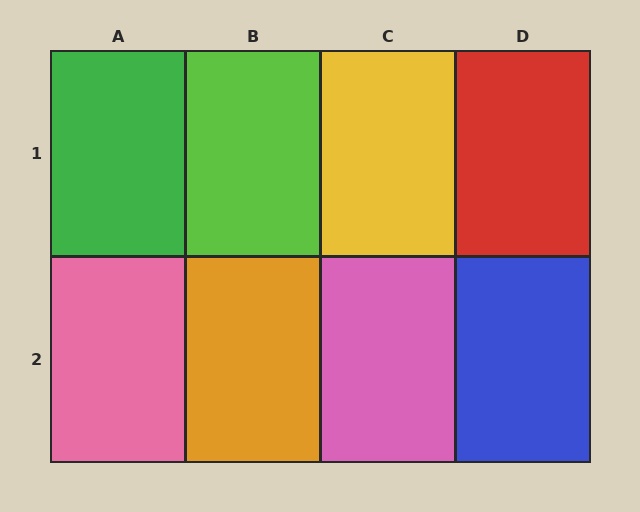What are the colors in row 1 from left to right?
Green, lime, yellow, red.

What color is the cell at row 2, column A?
Pink.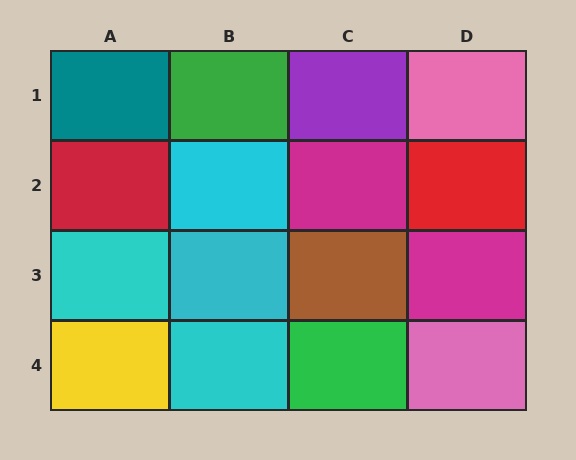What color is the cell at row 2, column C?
Magenta.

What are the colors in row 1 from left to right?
Teal, green, purple, pink.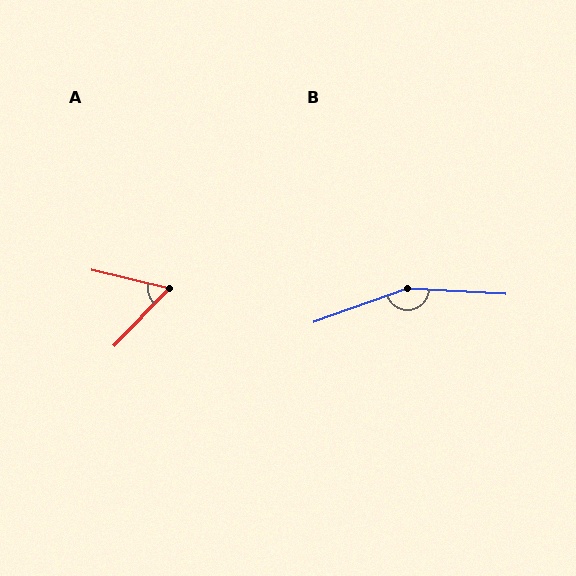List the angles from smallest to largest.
A (59°), B (157°).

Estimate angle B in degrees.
Approximately 157 degrees.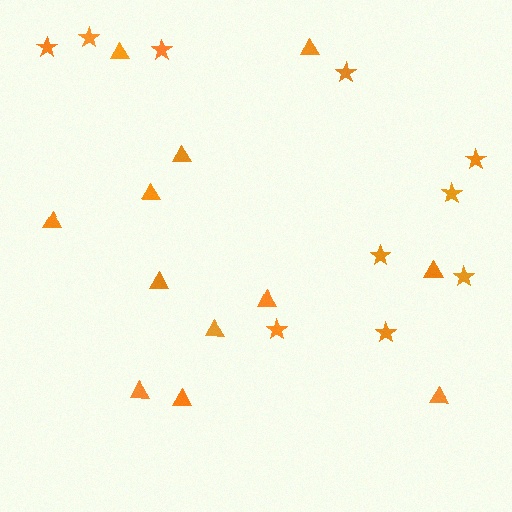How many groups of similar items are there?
There are 2 groups: one group of stars (10) and one group of triangles (12).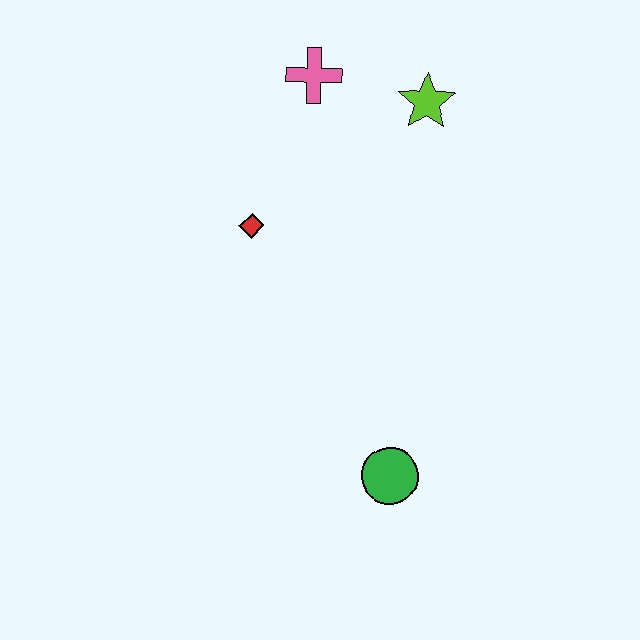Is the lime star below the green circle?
No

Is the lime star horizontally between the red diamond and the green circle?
No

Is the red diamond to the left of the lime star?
Yes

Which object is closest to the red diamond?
The pink cross is closest to the red diamond.